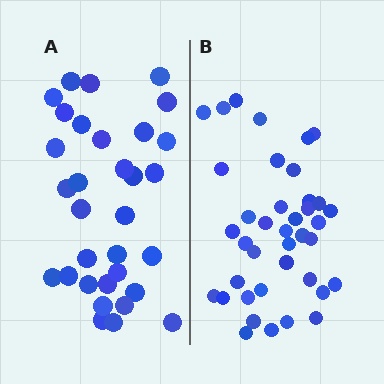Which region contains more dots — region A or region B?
Region B (the right region) has more dots.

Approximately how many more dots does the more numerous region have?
Region B has roughly 8 or so more dots than region A.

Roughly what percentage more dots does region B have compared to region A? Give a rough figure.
About 20% more.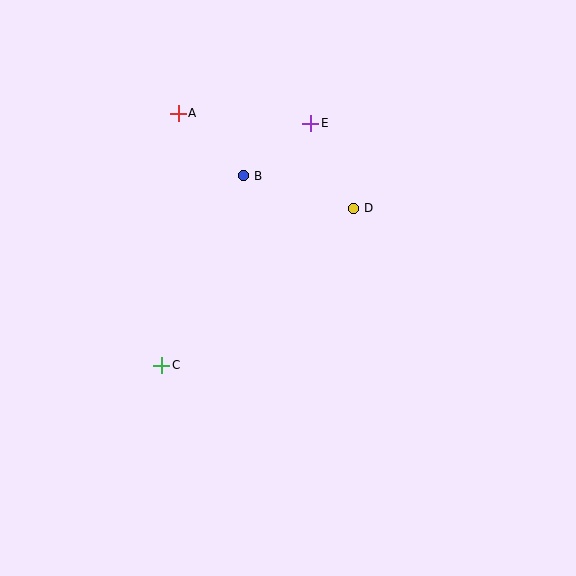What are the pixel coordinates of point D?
Point D is at (354, 208).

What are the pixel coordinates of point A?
Point A is at (178, 113).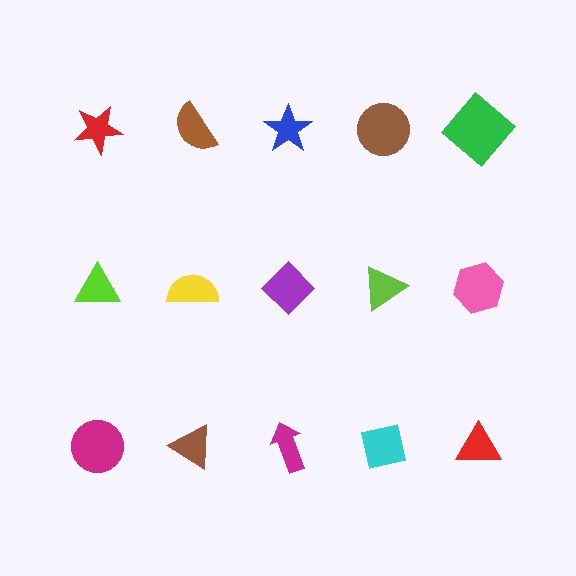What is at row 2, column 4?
A lime triangle.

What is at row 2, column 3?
A purple diamond.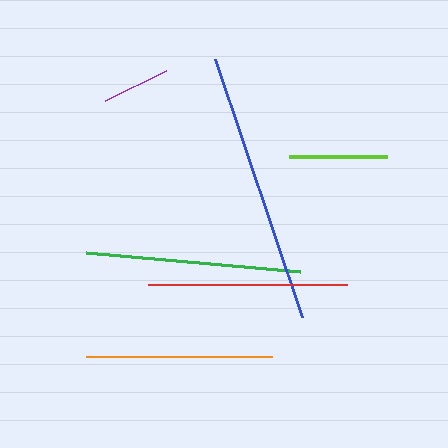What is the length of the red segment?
The red segment is approximately 199 pixels long.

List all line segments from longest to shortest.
From longest to shortest: blue, green, red, orange, lime, purple.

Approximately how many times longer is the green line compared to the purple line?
The green line is approximately 3.2 times the length of the purple line.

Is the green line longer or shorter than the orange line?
The green line is longer than the orange line.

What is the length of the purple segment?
The purple segment is approximately 68 pixels long.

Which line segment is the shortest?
The purple line is the shortest at approximately 68 pixels.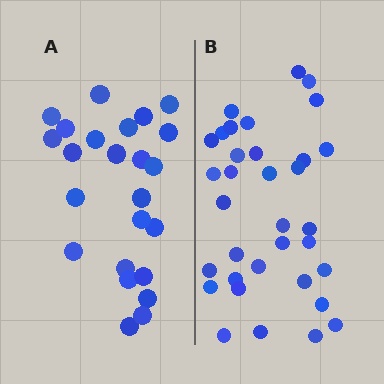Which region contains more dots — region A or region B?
Region B (the right region) has more dots.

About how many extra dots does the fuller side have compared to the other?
Region B has roughly 10 or so more dots than region A.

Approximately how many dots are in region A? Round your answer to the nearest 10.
About 20 dots. (The exact count is 24, which rounds to 20.)